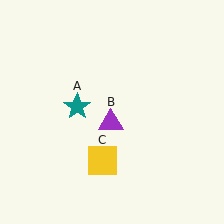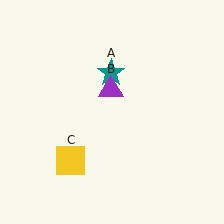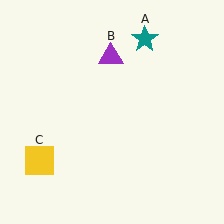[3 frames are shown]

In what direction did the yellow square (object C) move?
The yellow square (object C) moved left.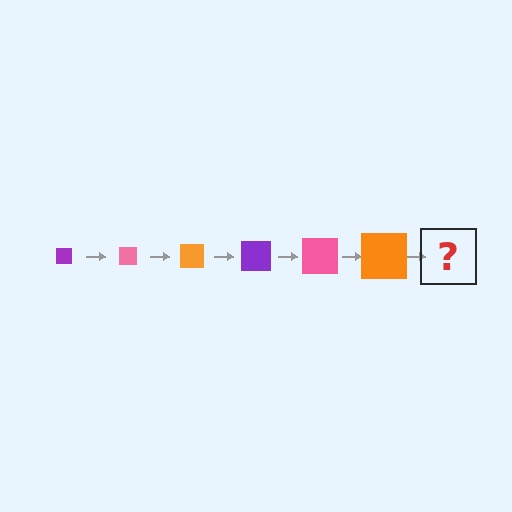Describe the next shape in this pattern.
It should be a purple square, larger than the previous one.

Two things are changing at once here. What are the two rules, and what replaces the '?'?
The two rules are that the square grows larger each step and the color cycles through purple, pink, and orange. The '?' should be a purple square, larger than the previous one.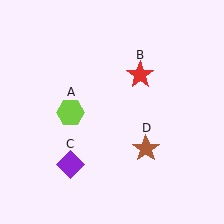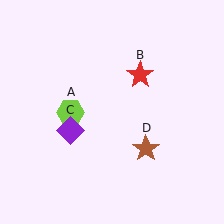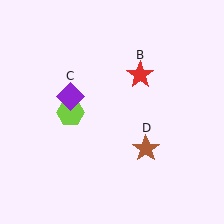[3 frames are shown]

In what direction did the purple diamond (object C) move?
The purple diamond (object C) moved up.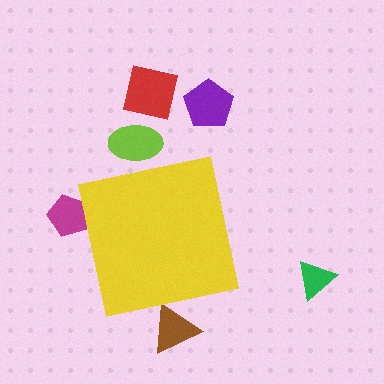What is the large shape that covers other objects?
A yellow square.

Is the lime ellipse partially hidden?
Yes, the lime ellipse is partially hidden behind the yellow square.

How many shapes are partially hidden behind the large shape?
3 shapes are partially hidden.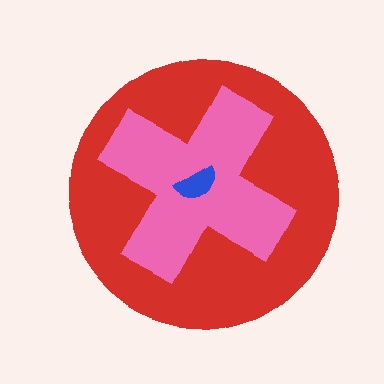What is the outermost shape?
The red circle.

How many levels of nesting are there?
3.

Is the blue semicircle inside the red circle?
Yes.